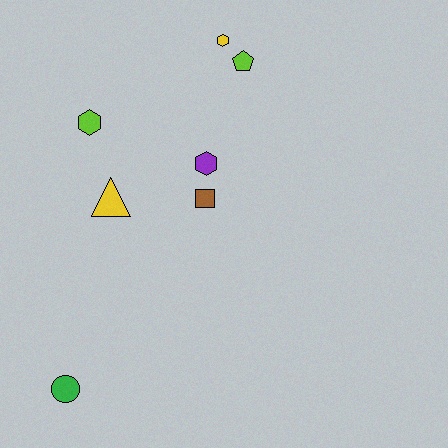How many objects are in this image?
There are 7 objects.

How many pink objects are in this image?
There are no pink objects.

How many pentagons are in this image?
There is 1 pentagon.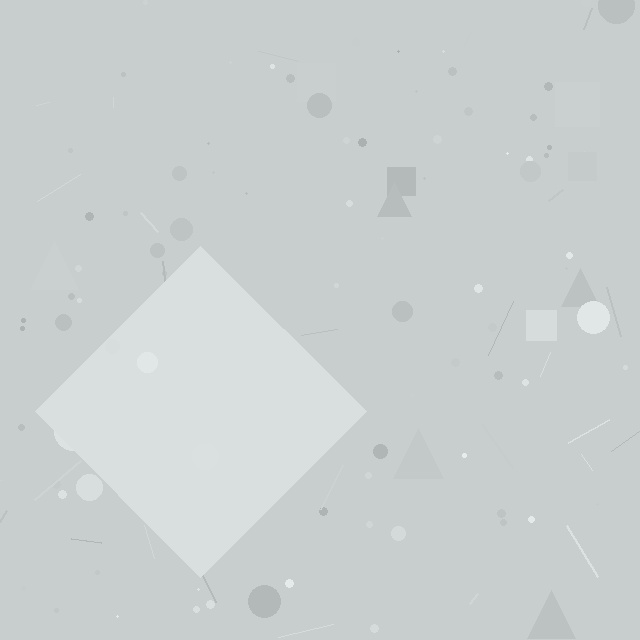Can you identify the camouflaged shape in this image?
The camouflaged shape is a diamond.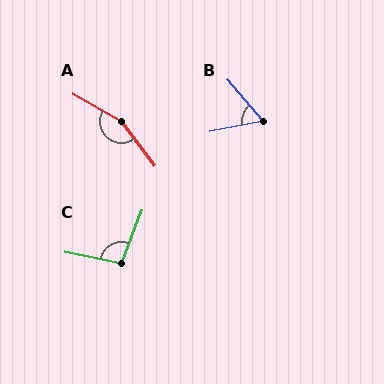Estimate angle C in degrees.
Approximately 100 degrees.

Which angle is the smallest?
B, at approximately 62 degrees.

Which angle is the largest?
A, at approximately 157 degrees.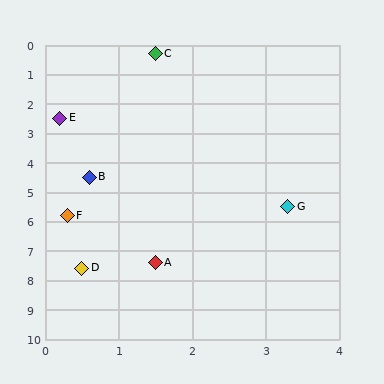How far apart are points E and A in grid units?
Points E and A are about 5.1 grid units apart.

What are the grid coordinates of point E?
Point E is at approximately (0.2, 2.5).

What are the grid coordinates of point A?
Point A is at approximately (1.5, 7.4).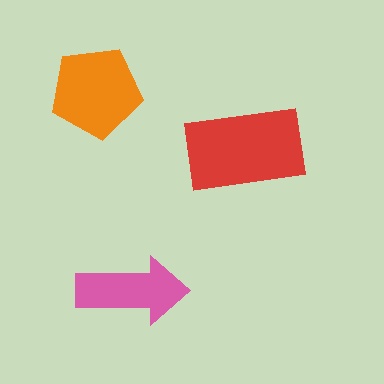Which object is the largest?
The red rectangle.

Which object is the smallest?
The pink arrow.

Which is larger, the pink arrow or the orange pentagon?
The orange pentagon.